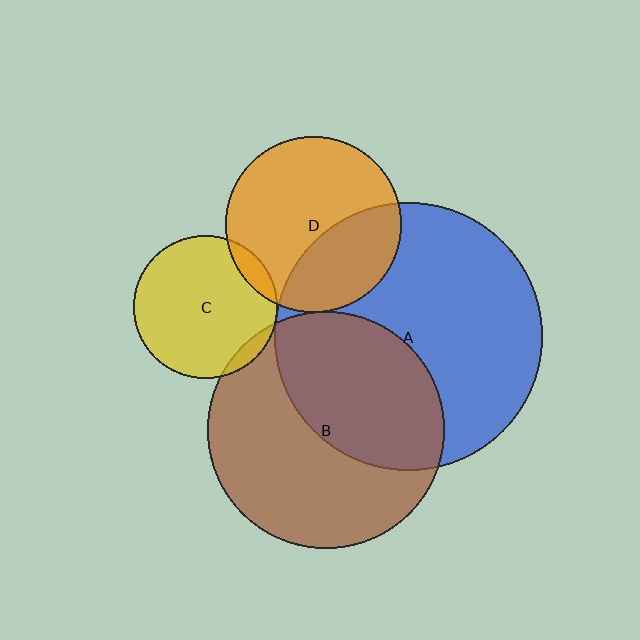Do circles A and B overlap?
Yes.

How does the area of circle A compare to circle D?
Approximately 2.3 times.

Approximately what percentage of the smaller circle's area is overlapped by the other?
Approximately 45%.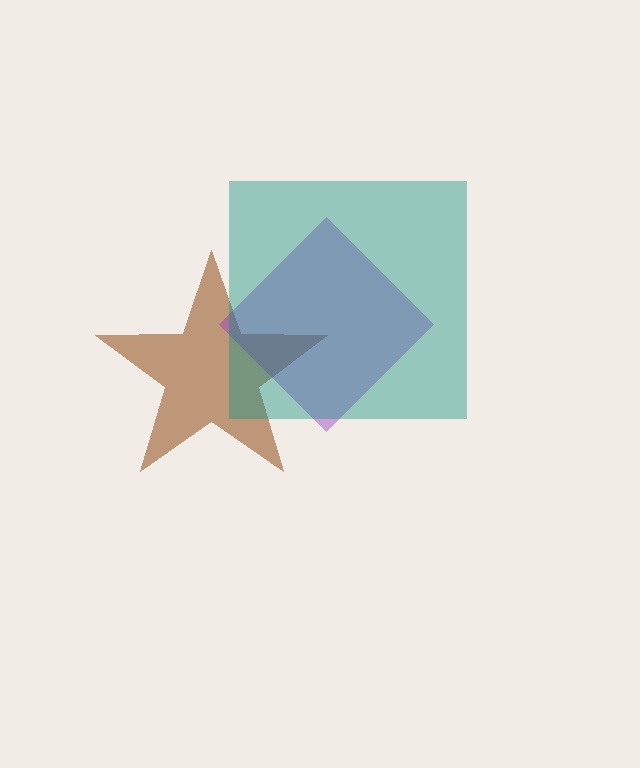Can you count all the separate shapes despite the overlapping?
Yes, there are 3 separate shapes.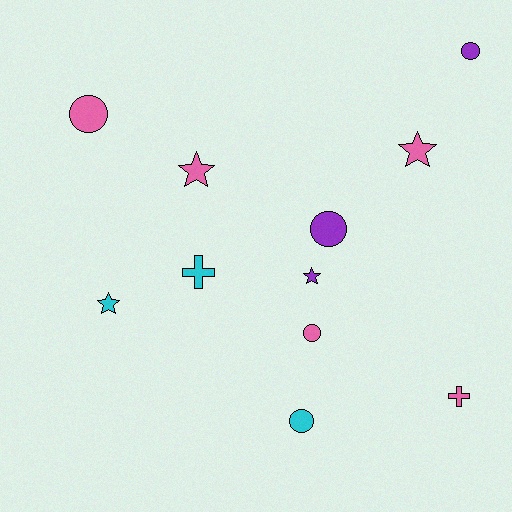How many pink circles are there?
There are 2 pink circles.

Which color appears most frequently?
Pink, with 5 objects.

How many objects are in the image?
There are 11 objects.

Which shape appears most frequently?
Circle, with 5 objects.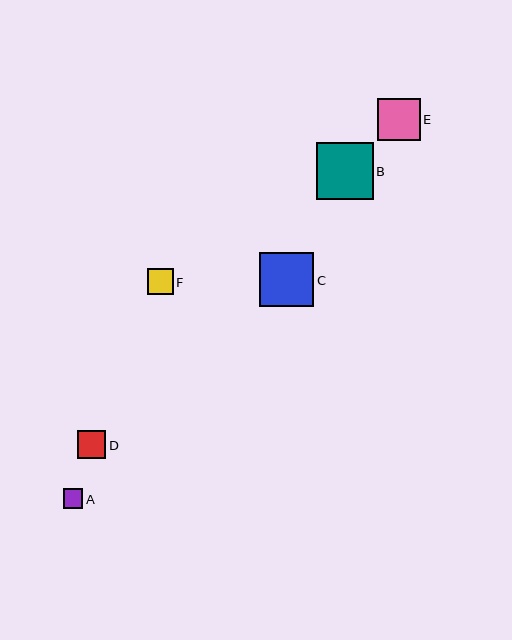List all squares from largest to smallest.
From largest to smallest: B, C, E, D, F, A.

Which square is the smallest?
Square A is the smallest with a size of approximately 20 pixels.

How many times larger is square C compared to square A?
Square C is approximately 2.8 times the size of square A.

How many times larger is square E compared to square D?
Square E is approximately 1.5 times the size of square D.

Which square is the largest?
Square B is the largest with a size of approximately 57 pixels.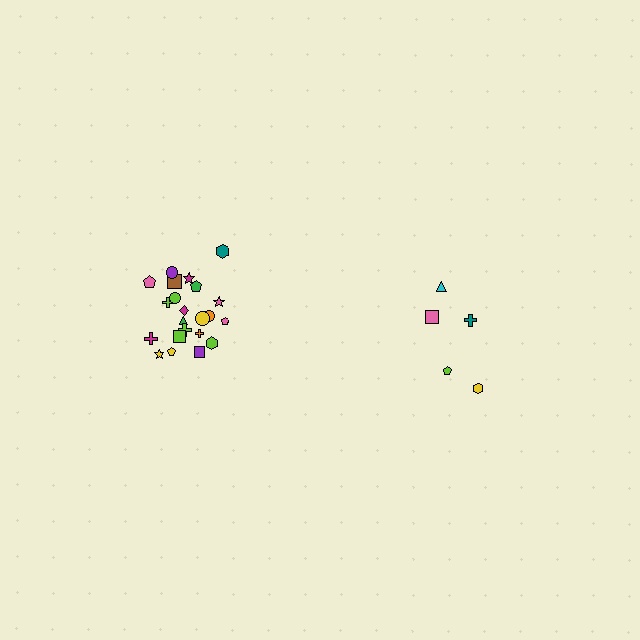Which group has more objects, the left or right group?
The left group.